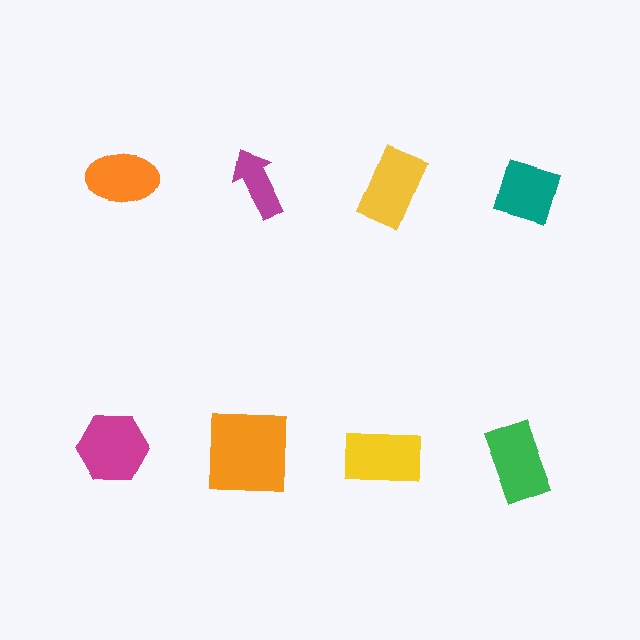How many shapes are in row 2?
4 shapes.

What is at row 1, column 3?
A yellow rectangle.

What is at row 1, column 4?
A teal diamond.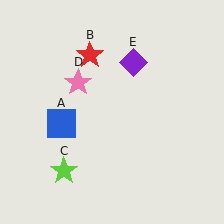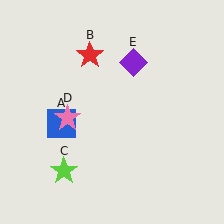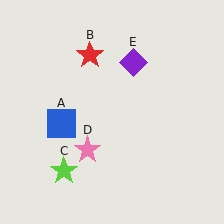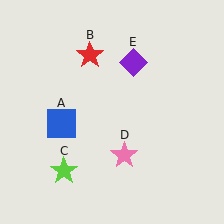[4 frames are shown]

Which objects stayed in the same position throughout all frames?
Blue square (object A) and red star (object B) and lime star (object C) and purple diamond (object E) remained stationary.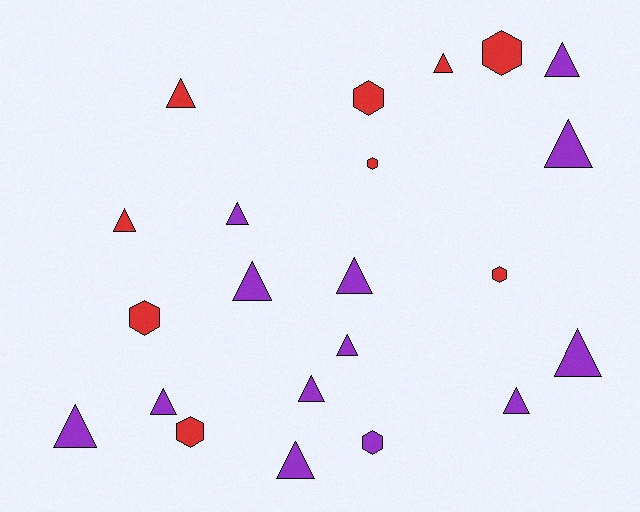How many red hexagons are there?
There are 6 red hexagons.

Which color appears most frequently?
Purple, with 13 objects.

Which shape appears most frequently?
Triangle, with 15 objects.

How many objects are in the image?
There are 22 objects.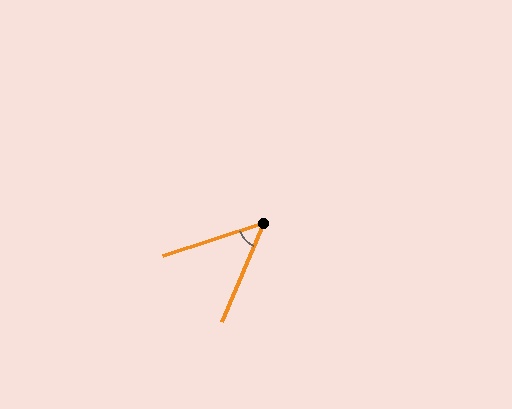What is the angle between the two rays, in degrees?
Approximately 49 degrees.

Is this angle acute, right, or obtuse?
It is acute.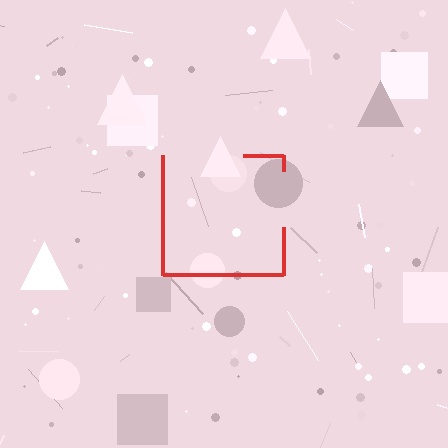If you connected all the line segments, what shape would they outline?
They would outline a square.